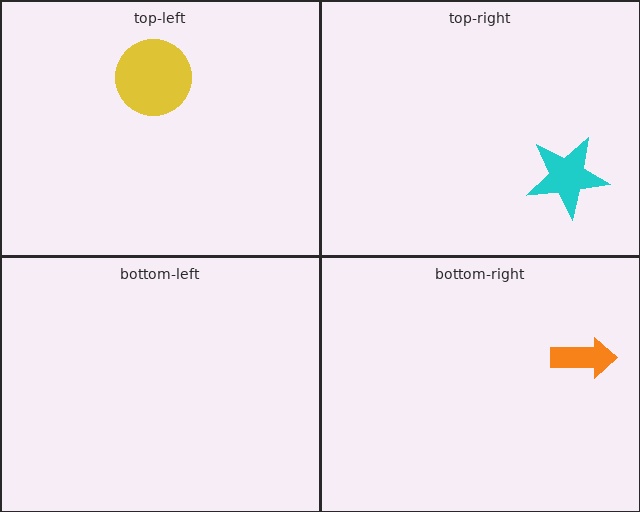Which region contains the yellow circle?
The top-left region.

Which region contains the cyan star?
The top-right region.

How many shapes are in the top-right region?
1.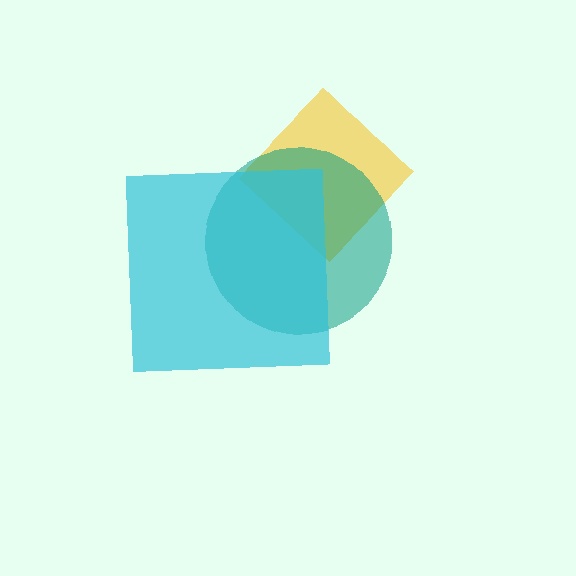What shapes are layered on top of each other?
The layered shapes are: a yellow diamond, a teal circle, a cyan square.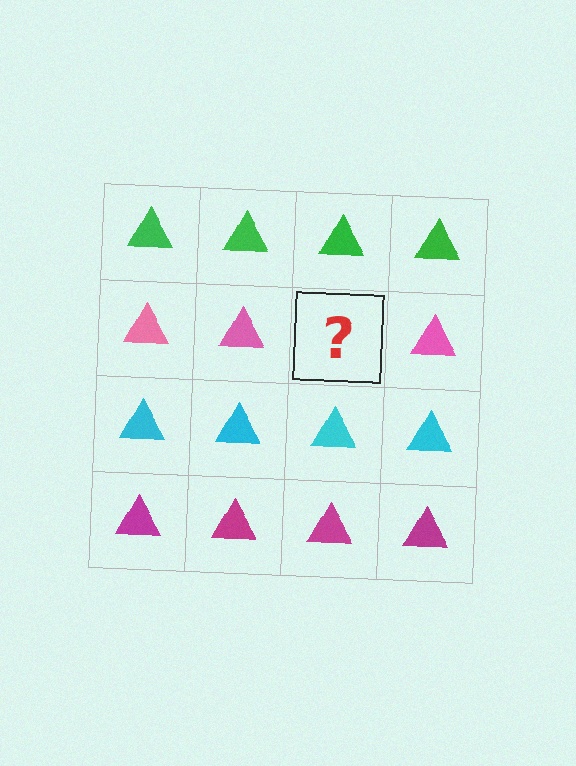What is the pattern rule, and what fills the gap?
The rule is that each row has a consistent color. The gap should be filled with a pink triangle.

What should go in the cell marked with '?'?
The missing cell should contain a pink triangle.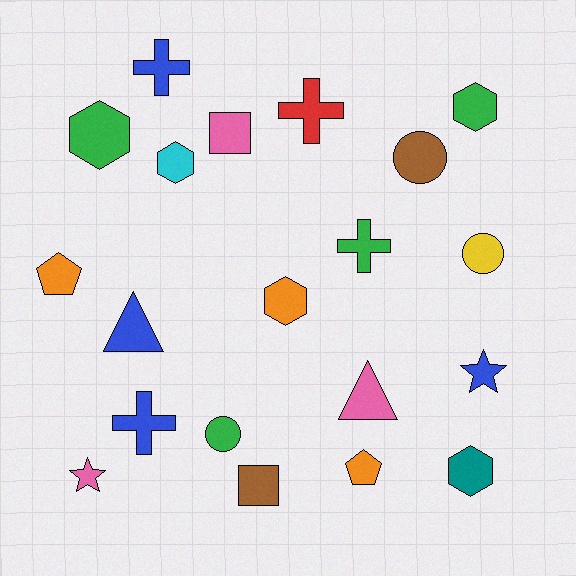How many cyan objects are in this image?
There is 1 cyan object.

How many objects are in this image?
There are 20 objects.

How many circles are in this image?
There are 3 circles.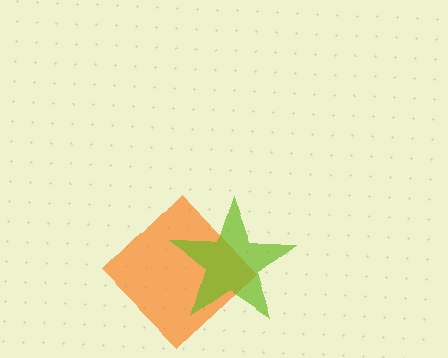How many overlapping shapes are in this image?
There are 2 overlapping shapes in the image.